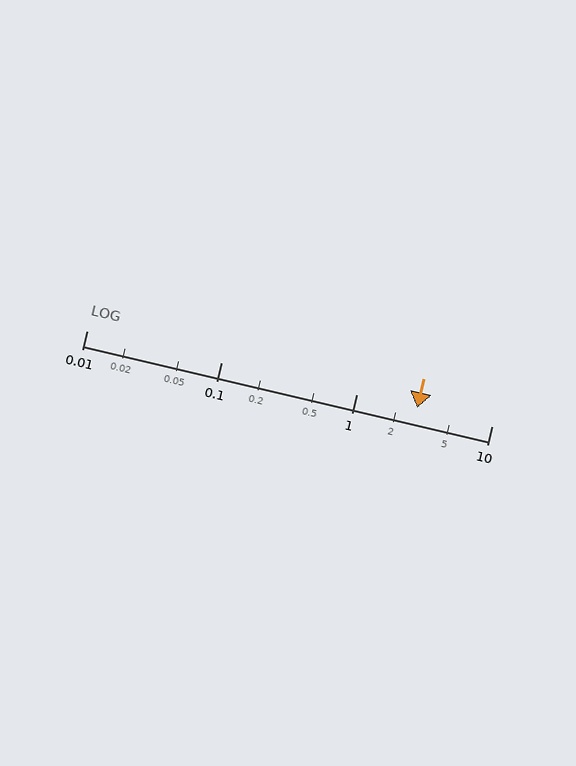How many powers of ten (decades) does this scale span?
The scale spans 3 decades, from 0.01 to 10.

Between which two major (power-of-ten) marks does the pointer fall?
The pointer is between 1 and 10.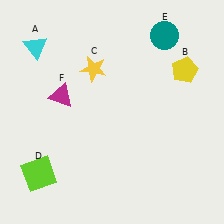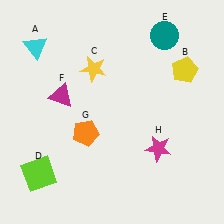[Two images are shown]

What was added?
An orange pentagon (G), a magenta star (H) were added in Image 2.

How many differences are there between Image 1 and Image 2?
There are 2 differences between the two images.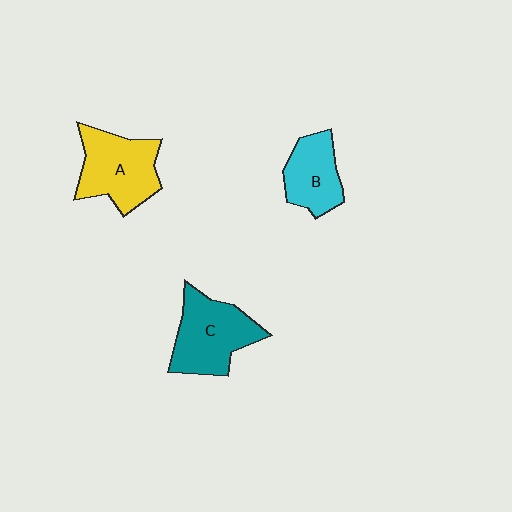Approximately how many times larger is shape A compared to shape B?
Approximately 1.4 times.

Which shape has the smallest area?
Shape B (cyan).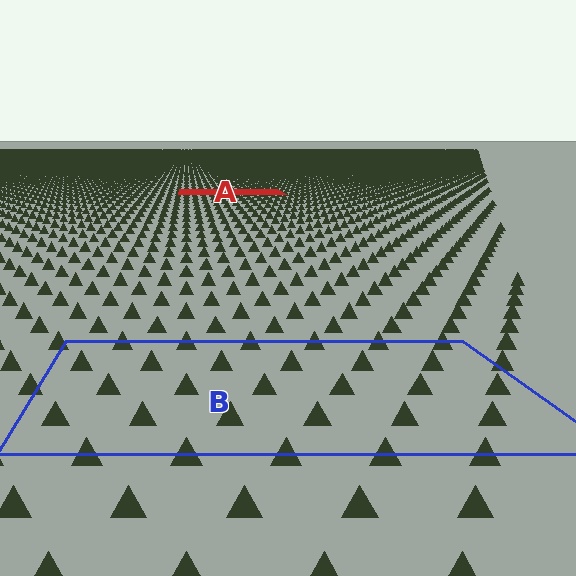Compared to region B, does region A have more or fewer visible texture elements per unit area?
Region A has more texture elements per unit area — they are packed more densely because it is farther away.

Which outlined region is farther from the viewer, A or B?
Region A is farther from the viewer — the texture elements inside it appear smaller and more densely packed.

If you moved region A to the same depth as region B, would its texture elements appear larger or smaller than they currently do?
They would appear larger. At a closer depth, the same texture elements are projected at a bigger on-screen size.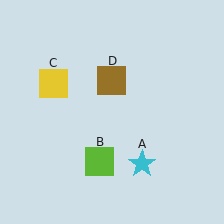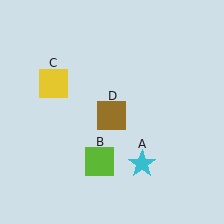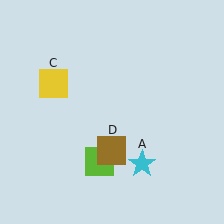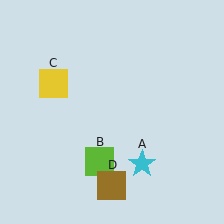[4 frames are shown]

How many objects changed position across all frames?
1 object changed position: brown square (object D).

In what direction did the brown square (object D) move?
The brown square (object D) moved down.